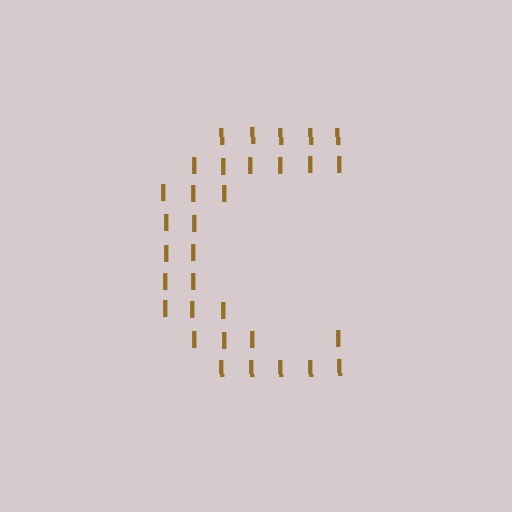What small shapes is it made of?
It is made of small letter I's.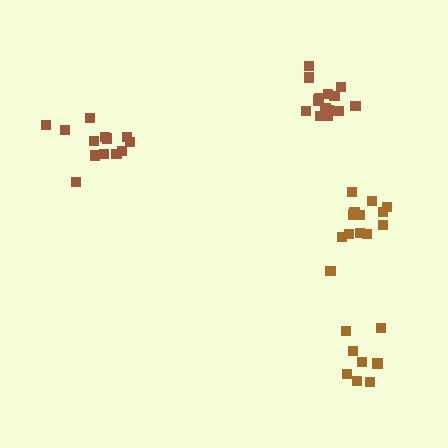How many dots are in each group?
Group 1: 13 dots, Group 2: 13 dots, Group 3: 8 dots, Group 4: 14 dots (48 total).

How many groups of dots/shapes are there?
There are 4 groups.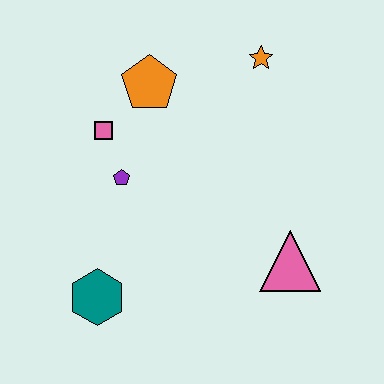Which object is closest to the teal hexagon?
The purple pentagon is closest to the teal hexagon.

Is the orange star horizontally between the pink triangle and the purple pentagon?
Yes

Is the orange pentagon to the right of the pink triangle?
No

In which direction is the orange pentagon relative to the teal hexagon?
The orange pentagon is above the teal hexagon.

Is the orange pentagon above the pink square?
Yes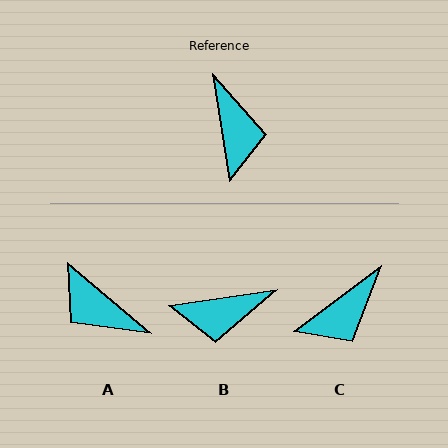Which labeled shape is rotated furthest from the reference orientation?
A, about 140 degrees away.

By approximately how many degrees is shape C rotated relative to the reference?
Approximately 62 degrees clockwise.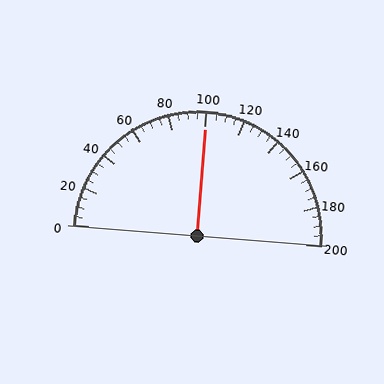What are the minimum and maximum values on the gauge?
The gauge ranges from 0 to 200.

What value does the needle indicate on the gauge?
The needle indicates approximately 100.